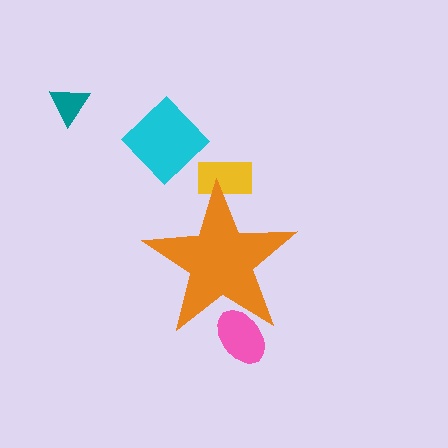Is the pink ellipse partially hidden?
Yes, the pink ellipse is partially hidden behind the orange star.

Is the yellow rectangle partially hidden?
Yes, the yellow rectangle is partially hidden behind the orange star.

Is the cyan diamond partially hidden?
No, the cyan diamond is fully visible.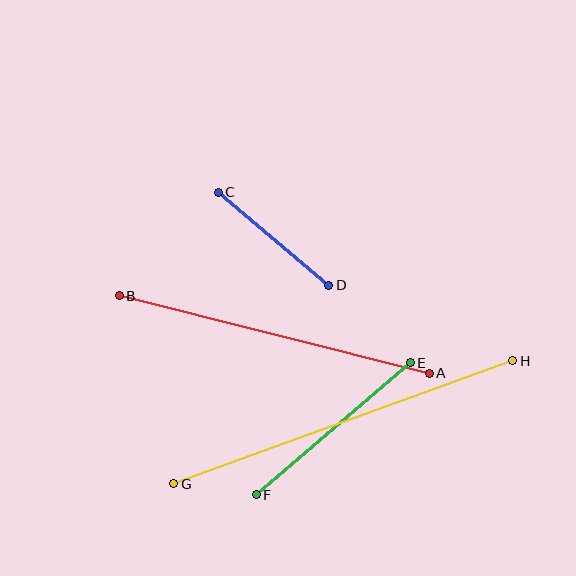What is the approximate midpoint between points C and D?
The midpoint is at approximately (274, 239) pixels.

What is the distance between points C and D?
The distance is approximately 144 pixels.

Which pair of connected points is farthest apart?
Points G and H are farthest apart.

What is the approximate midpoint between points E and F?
The midpoint is at approximately (333, 429) pixels.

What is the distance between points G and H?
The distance is approximately 361 pixels.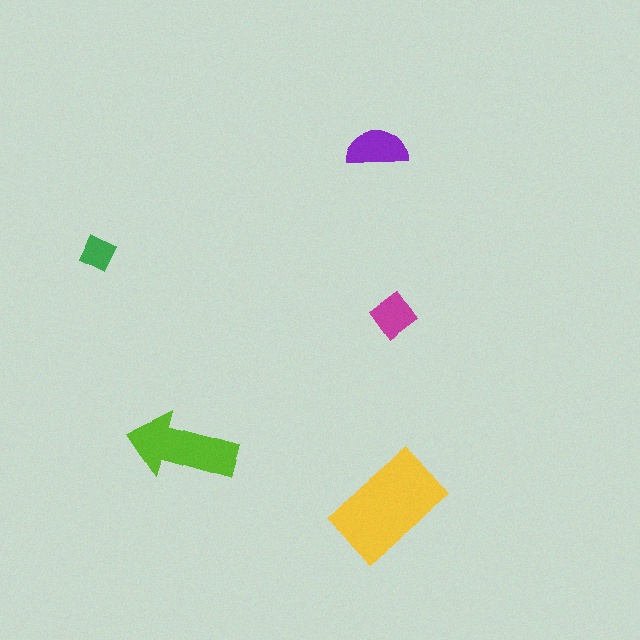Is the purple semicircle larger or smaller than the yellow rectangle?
Smaller.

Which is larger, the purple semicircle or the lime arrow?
The lime arrow.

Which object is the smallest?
The green diamond.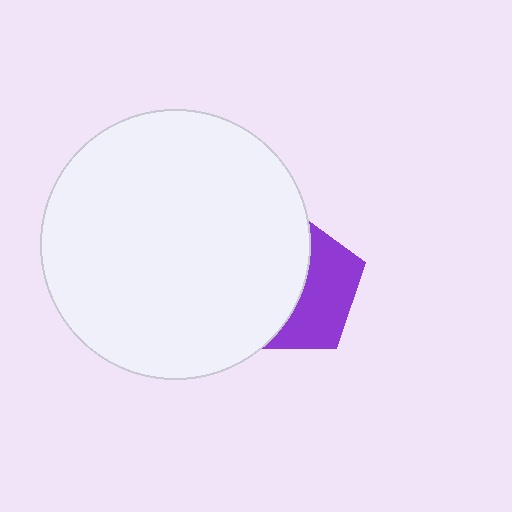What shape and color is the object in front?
The object in front is a white circle.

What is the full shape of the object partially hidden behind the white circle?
The partially hidden object is a purple pentagon.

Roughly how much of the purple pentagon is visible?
A small part of it is visible (roughly 43%).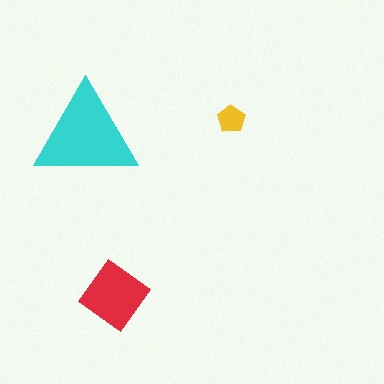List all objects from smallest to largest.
The yellow pentagon, the red diamond, the cyan triangle.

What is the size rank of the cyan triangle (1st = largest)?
1st.